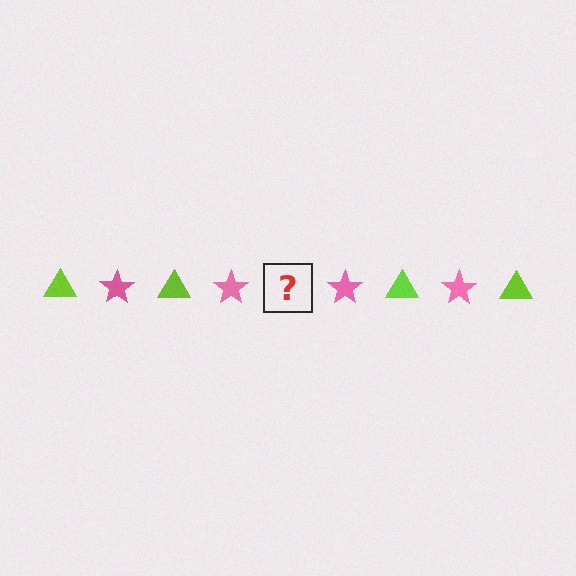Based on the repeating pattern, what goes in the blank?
The blank should be a lime triangle.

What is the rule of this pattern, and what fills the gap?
The rule is that the pattern alternates between lime triangle and pink star. The gap should be filled with a lime triangle.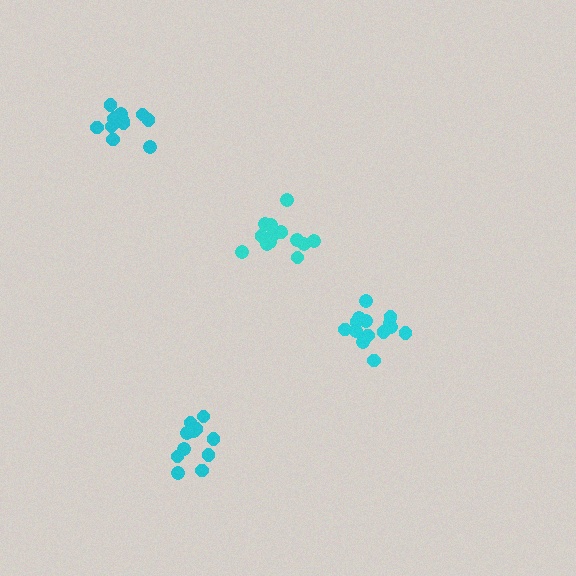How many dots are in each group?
Group 1: 16 dots, Group 2: 14 dots, Group 3: 11 dots, Group 4: 14 dots (55 total).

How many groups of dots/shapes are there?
There are 4 groups.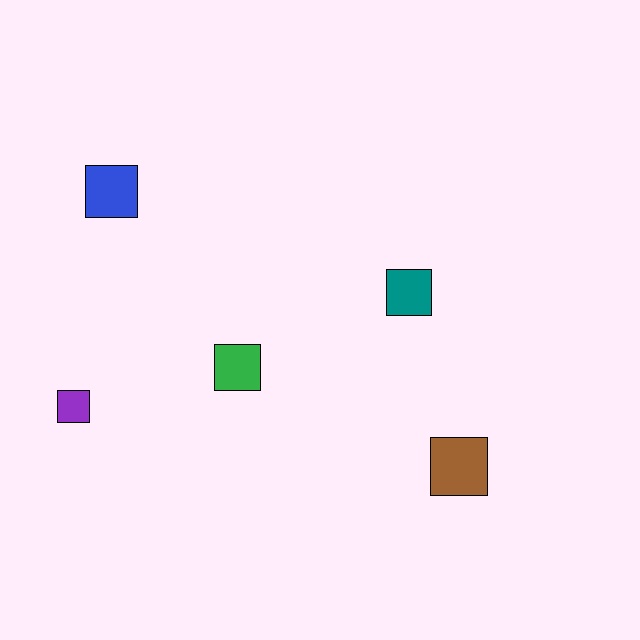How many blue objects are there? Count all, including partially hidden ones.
There is 1 blue object.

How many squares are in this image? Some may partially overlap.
There are 5 squares.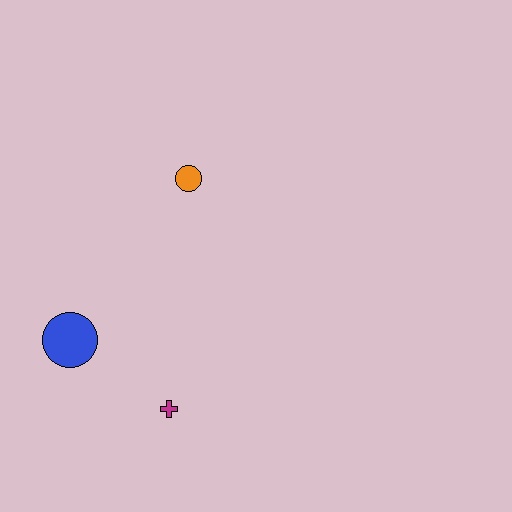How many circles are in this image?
There are 2 circles.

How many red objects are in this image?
There are no red objects.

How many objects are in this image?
There are 3 objects.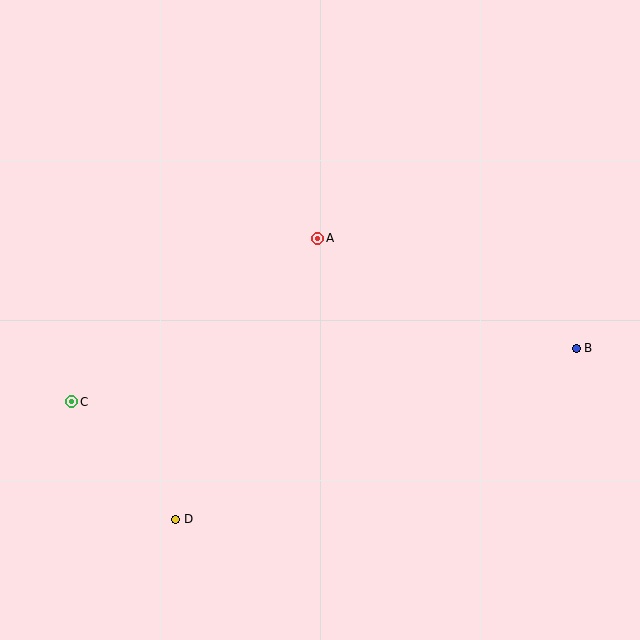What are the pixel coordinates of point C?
Point C is at (72, 402).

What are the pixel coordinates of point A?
Point A is at (318, 238).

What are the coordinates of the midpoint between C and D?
The midpoint between C and D is at (124, 461).